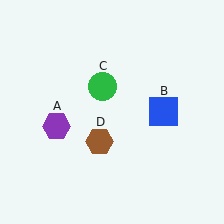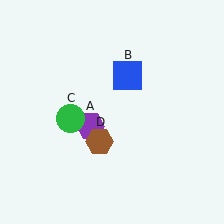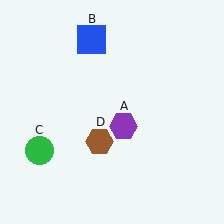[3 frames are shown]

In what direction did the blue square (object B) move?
The blue square (object B) moved up and to the left.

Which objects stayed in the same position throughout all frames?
Brown hexagon (object D) remained stationary.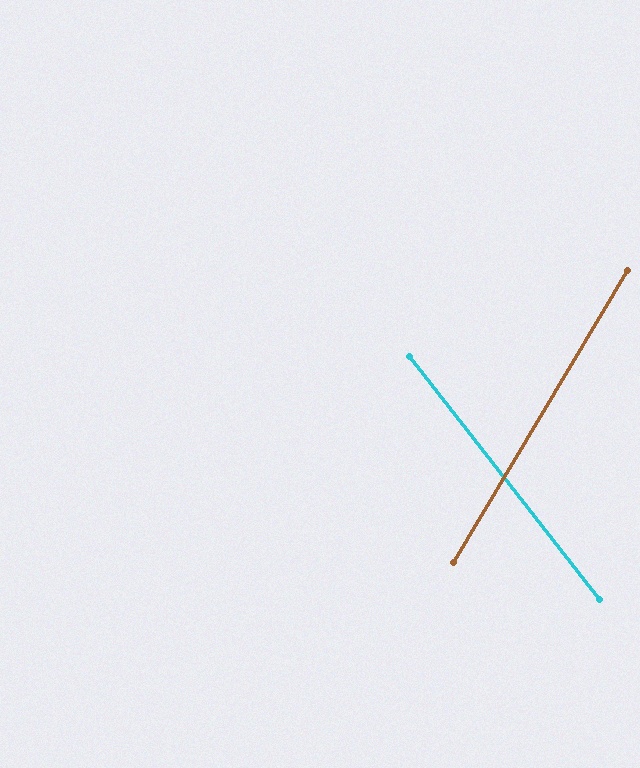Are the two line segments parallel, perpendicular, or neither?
Neither parallel nor perpendicular — they differ by about 69°.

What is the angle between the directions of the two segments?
Approximately 69 degrees.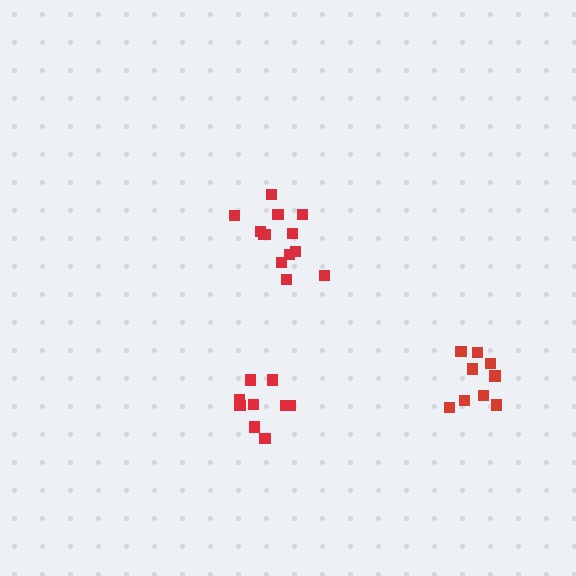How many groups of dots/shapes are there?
There are 3 groups.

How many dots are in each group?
Group 1: 13 dots, Group 2: 9 dots, Group 3: 9 dots (31 total).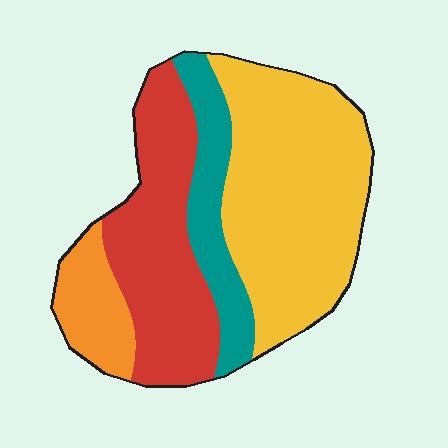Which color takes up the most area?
Yellow, at roughly 45%.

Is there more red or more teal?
Red.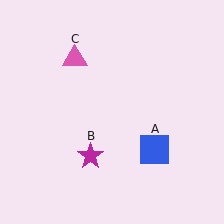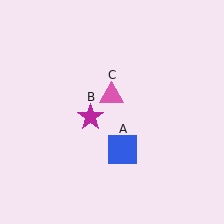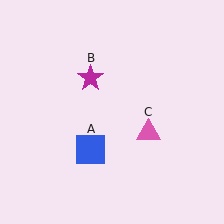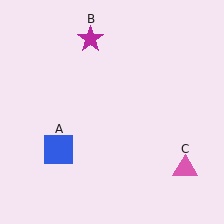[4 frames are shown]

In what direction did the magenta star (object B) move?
The magenta star (object B) moved up.